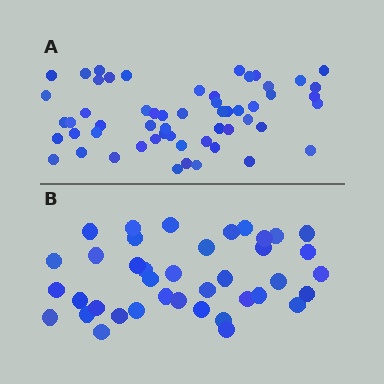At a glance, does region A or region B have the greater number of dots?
Region A (the top region) has more dots.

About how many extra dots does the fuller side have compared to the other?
Region A has approximately 15 more dots than region B.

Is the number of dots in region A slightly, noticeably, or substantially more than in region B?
Region A has noticeably more, but not dramatically so. The ratio is roughly 1.4 to 1.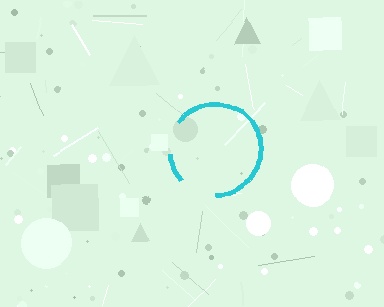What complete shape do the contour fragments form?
The contour fragments form a circle.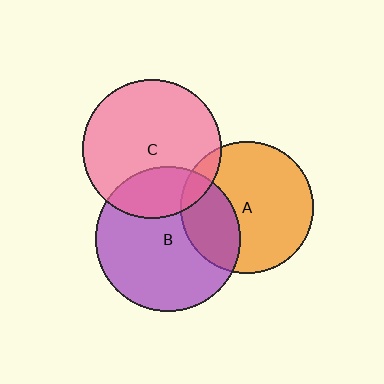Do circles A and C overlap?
Yes.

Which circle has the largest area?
Circle B (purple).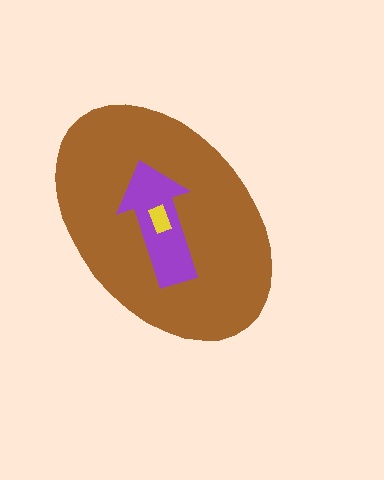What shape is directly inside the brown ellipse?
The purple arrow.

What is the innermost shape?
The yellow rectangle.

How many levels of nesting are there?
3.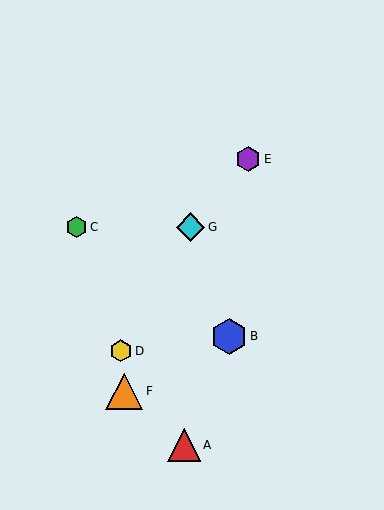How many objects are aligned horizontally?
2 objects (C, G) are aligned horizontally.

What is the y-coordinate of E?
Object E is at y≈159.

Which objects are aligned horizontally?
Objects C, G are aligned horizontally.